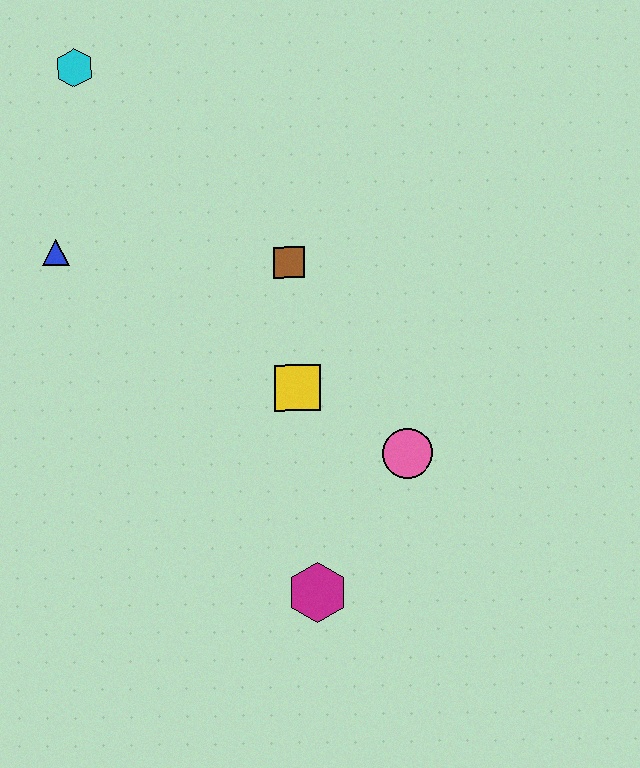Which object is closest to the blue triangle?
The cyan hexagon is closest to the blue triangle.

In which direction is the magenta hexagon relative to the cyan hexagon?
The magenta hexagon is below the cyan hexagon.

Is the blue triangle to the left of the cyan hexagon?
Yes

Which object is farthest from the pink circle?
The cyan hexagon is farthest from the pink circle.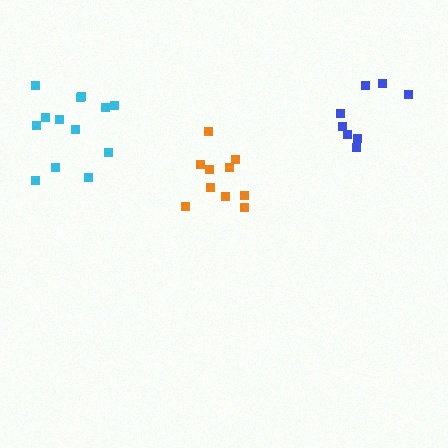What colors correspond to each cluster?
The clusters are colored: orange, cyan, blue.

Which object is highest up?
The blue cluster is topmost.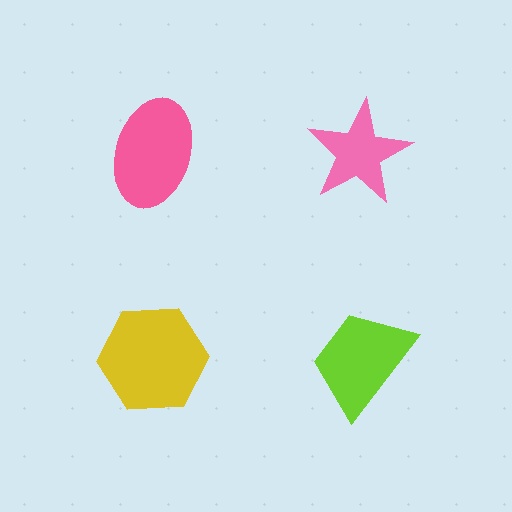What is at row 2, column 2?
A lime trapezoid.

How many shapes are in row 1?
2 shapes.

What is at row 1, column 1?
A pink ellipse.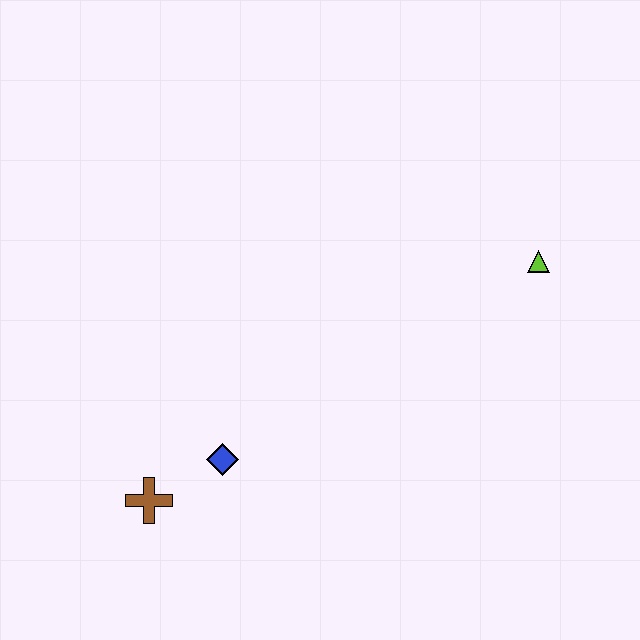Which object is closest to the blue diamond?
The brown cross is closest to the blue diamond.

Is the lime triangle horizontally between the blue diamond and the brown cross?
No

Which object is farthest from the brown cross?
The lime triangle is farthest from the brown cross.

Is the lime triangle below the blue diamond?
No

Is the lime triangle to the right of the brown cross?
Yes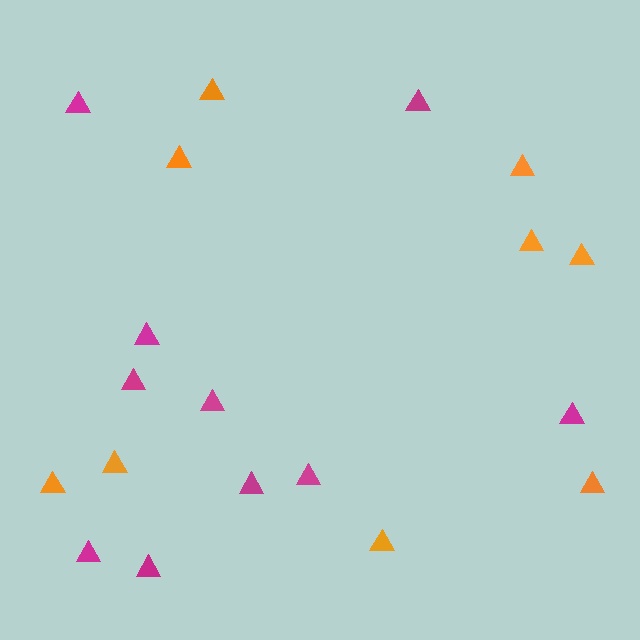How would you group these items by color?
There are 2 groups: one group of orange triangles (9) and one group of magenta triangles (10).